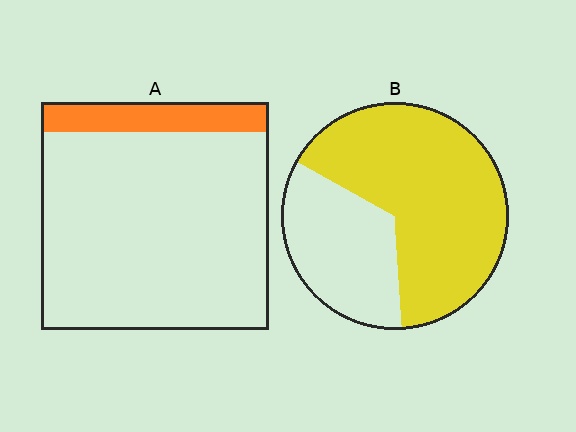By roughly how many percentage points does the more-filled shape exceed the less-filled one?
By roughly 55 percentage points (B over A).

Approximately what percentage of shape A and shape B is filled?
A is approximately 15% and B is approximately 65%.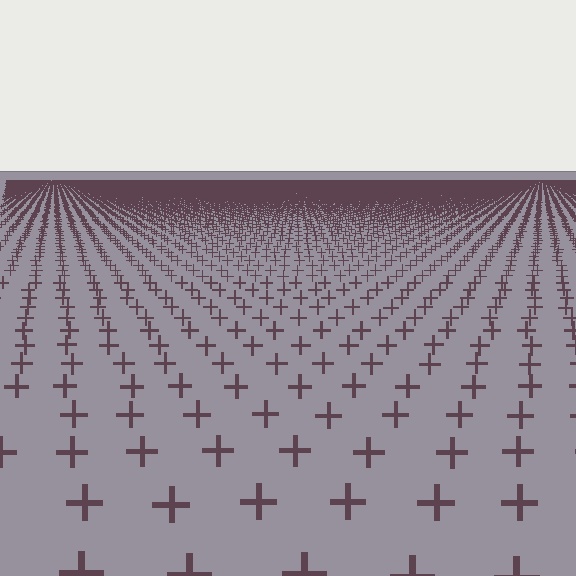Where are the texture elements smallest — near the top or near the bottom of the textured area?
Near the top.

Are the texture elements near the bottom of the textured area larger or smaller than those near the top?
Larger. Near the bottom, elements are closer to the viewer and appear at a bigger on-screen size.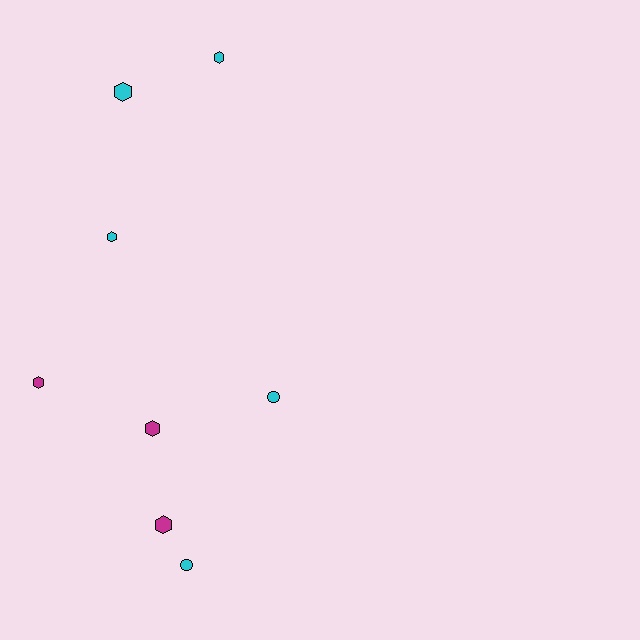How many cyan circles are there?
There are 2 cyan circles.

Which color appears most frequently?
Cyan, with 5 objects.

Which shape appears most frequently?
Hexagon, with 6 objects.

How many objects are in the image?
There are 8 objects.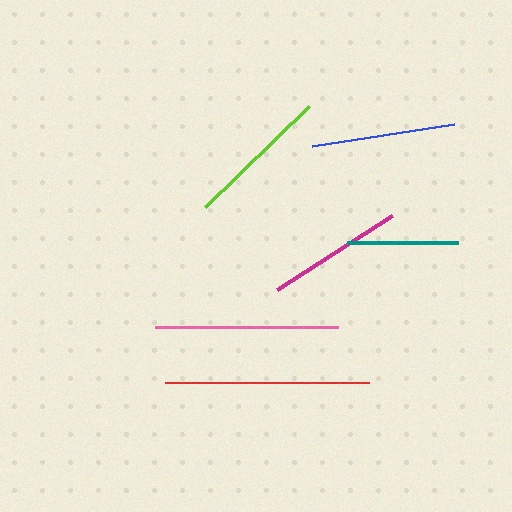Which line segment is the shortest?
The teal line is the shortest at approximately 111 pixels.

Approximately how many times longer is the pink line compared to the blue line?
The pink line is approximately 1.3 times the length of the blue line.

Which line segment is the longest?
The red line is the longest at approximately 204 pixels.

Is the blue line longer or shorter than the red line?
The red line is longer than the blue line.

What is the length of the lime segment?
The lime segment is approximately 145 pixels long.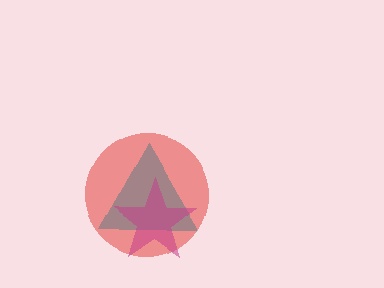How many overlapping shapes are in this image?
There are 3 overlapping shapes in the image.